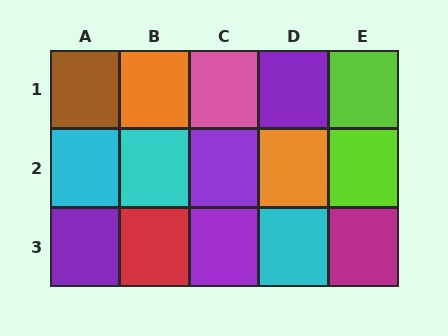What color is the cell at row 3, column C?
Purple.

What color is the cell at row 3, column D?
Cyan.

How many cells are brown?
1 cell is brown.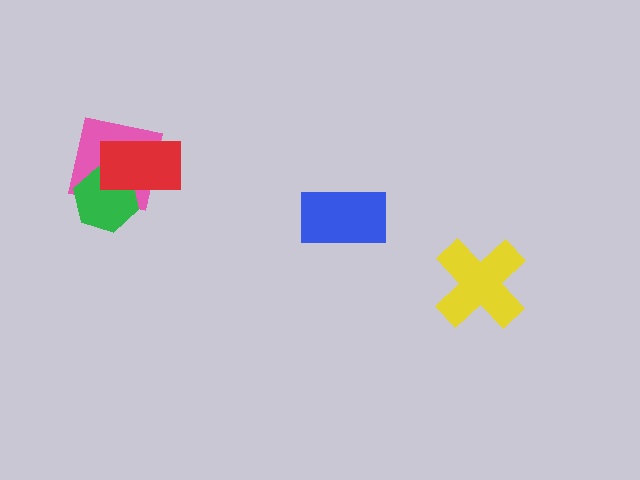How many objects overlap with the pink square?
2 objects overlap with the pink square.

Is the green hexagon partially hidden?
Yes, it is partially covered by another shape.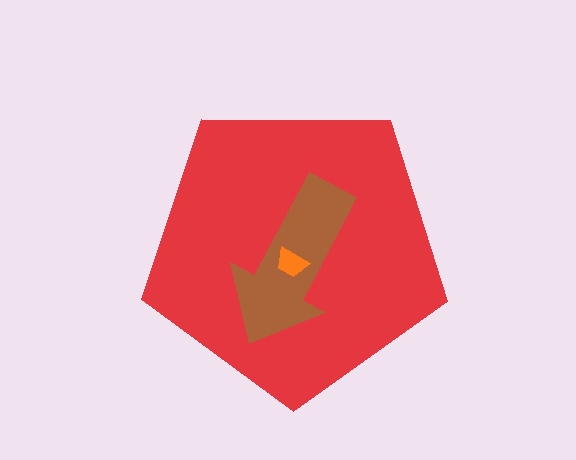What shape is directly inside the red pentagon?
The brown arrow.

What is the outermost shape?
The red pentagon.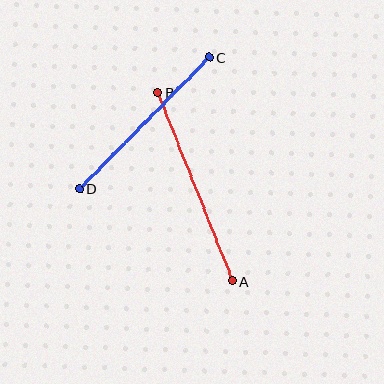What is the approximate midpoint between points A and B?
The midpoint is at approximately (195, 187) pixels.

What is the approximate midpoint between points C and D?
The midpoint is at approximately (144, 123) pixels.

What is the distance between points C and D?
The distance is approximately 185 pixels.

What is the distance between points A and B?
The distance is approximately 202 pixels.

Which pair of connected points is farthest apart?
Points A and B are farthest apart.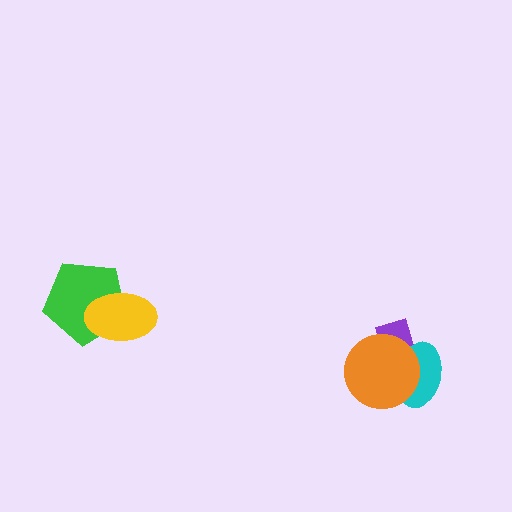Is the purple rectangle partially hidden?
Yes, it is partially covered by another shape.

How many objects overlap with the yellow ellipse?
1 object overlaps with the yellow ellipse.